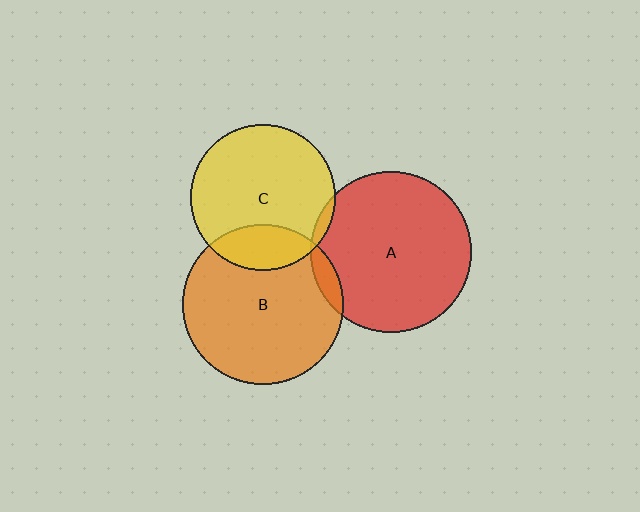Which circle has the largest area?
Circle A (red).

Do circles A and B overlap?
Yes.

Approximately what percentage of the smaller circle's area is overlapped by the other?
Approximately 5%.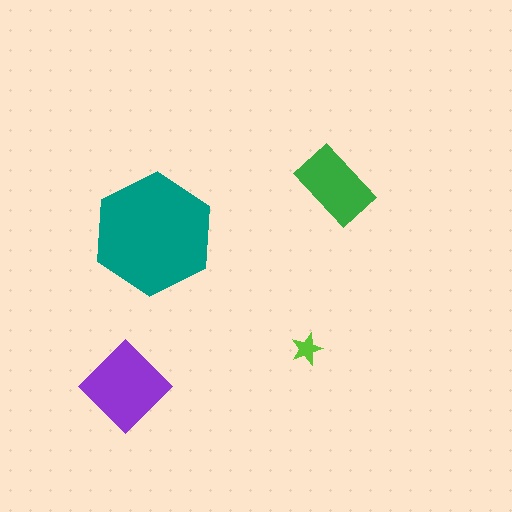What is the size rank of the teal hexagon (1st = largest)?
1st.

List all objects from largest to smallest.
The teal hexagon, the purple diamond, the green rectangle, the lime star.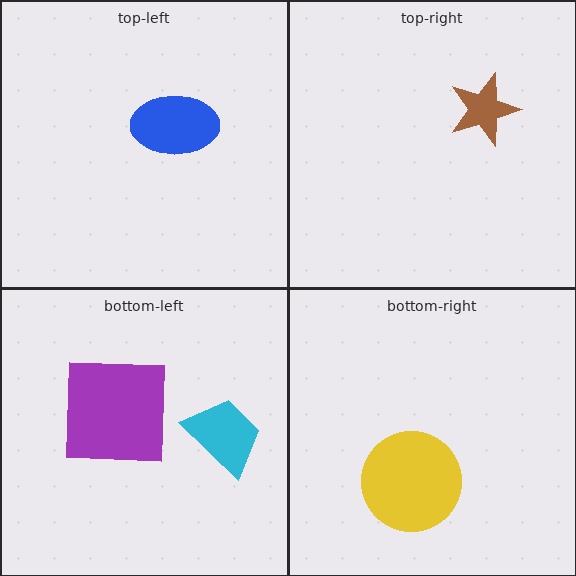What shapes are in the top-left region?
The blue ellipse.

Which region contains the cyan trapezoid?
The bottom-left region.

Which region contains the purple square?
The bottom-left region.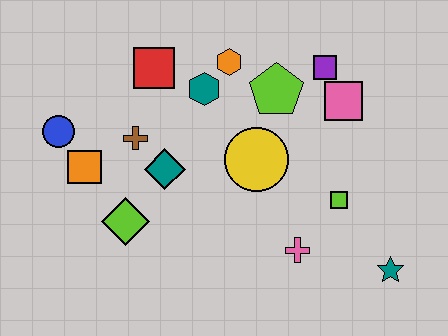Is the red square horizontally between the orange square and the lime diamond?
No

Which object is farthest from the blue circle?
The teal star is farthest from the blue circle.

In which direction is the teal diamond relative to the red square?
The teal diamond is below the red square.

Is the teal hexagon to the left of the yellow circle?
Yes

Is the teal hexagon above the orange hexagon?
No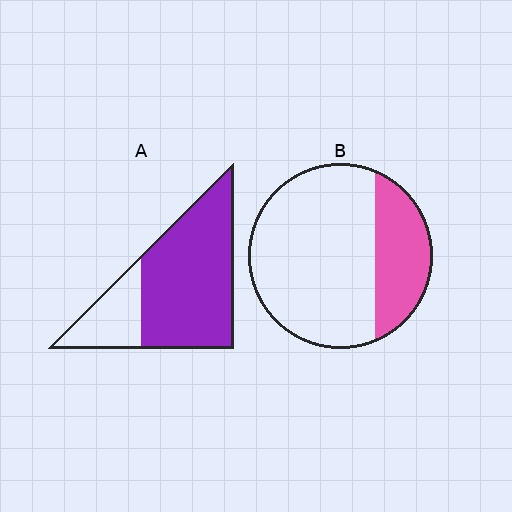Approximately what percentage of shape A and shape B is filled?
A is approximately 75% and B is approximately 25%.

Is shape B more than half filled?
No.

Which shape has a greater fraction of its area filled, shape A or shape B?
Shape A.